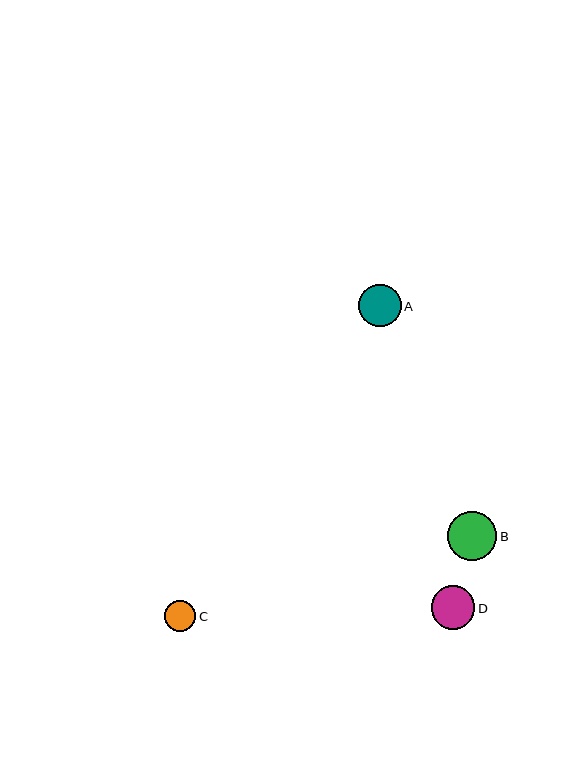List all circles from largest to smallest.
From largest to smallest: B, D, A, C.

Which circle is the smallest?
Circle C is the smallest with a size of approximately 31 pixels.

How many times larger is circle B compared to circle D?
Circle B is approximately 1.1 times the size of circle D.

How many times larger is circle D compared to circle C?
Circle D is approximately 1.4 times the size of circle C.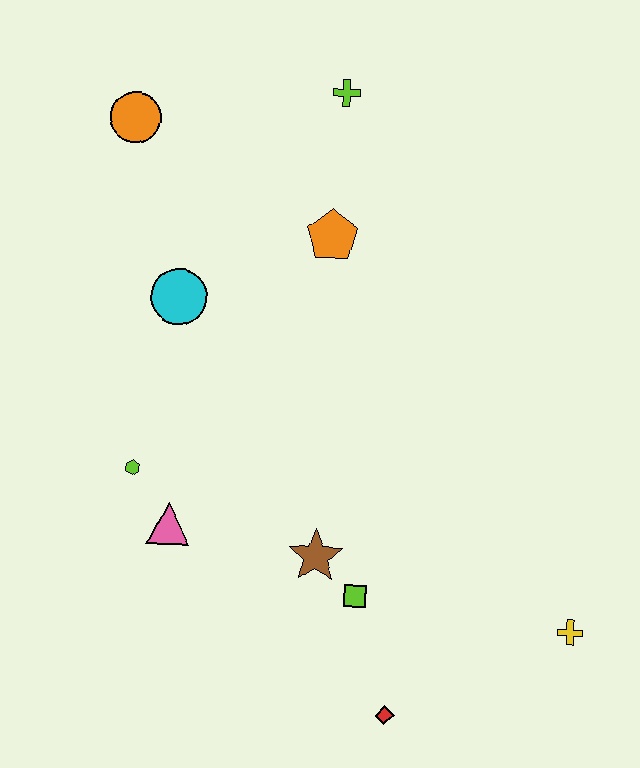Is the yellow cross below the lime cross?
Yes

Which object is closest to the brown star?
The lime square is closest to the brown star.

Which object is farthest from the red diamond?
The orange circle is farthest from the red diamond.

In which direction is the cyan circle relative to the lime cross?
The cyan circle is below the lime cross.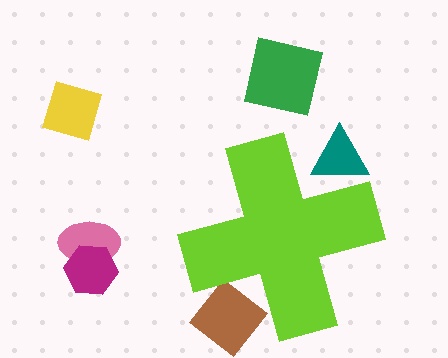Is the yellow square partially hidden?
No, the yellow square is fully visible.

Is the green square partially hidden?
No, the green square is fully visible.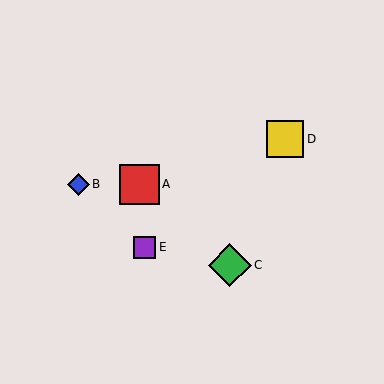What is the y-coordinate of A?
Object A is at y≈184.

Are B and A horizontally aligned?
Yes, both are at y≈184.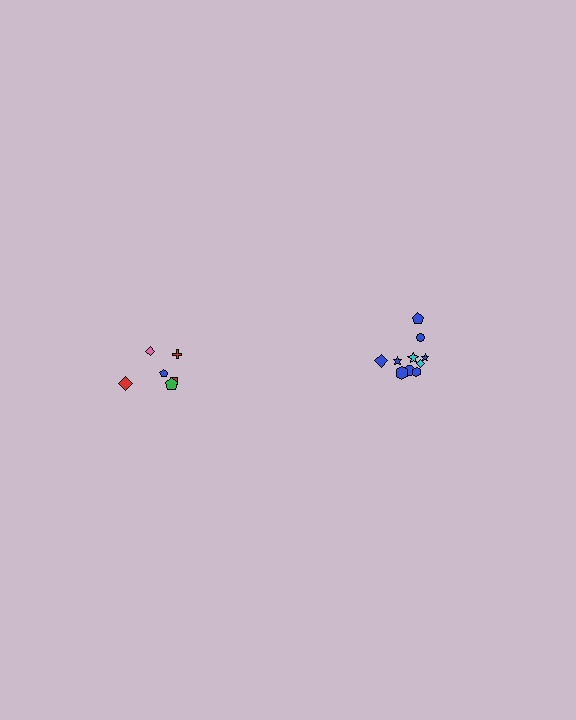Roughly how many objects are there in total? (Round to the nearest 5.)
Roughly 15 objects in total.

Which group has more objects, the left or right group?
The right group.